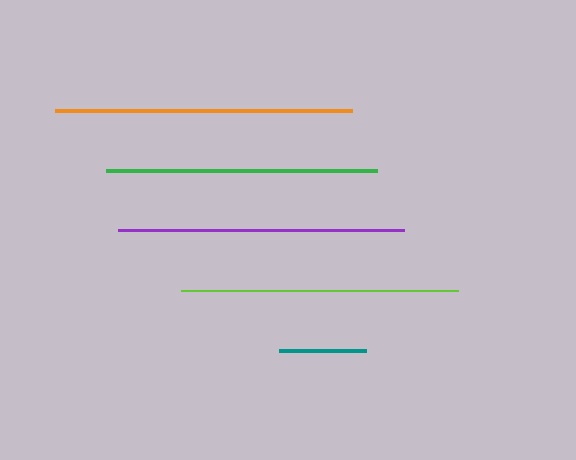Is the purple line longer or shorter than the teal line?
The purple line is longer than the teal line.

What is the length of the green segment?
The green segment is approximately 271 pixels long.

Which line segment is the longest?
The orange line is the longest at approximately 297 pixels.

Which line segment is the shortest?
The teal line is the shortest at approximately 87 pixels.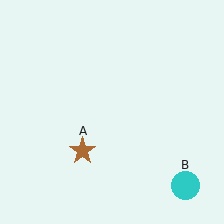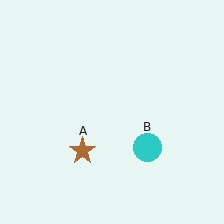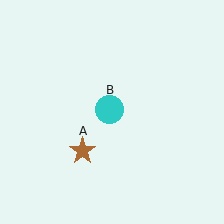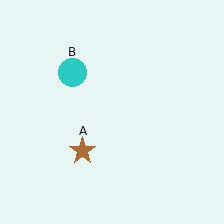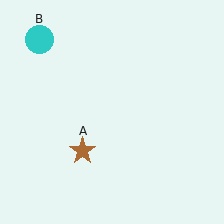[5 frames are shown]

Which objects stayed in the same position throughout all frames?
Brown star (object A) remained stationary.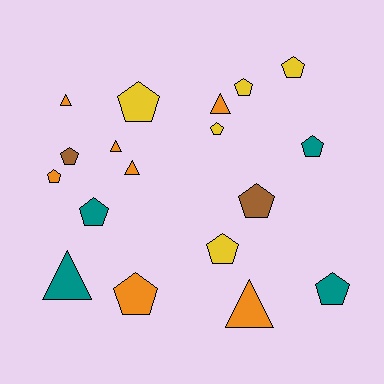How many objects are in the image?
There are 18 objects.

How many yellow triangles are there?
There are no yellow triangles.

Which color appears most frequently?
Orange, with 7 objects.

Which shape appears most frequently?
Pentagon, with 12 objects.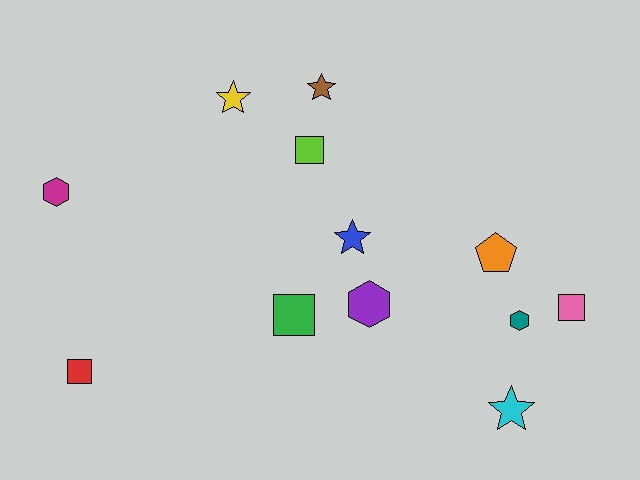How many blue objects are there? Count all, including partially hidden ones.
There is 1 blue object.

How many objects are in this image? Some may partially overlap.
There are 12 objects.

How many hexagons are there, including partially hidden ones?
There are 3 hexagons.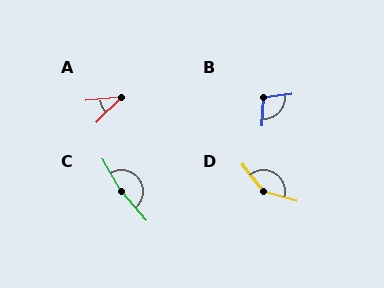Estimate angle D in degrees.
Approximately 144 degrees.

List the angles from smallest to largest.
A (38°), B (99°), D (144°), C (169°).